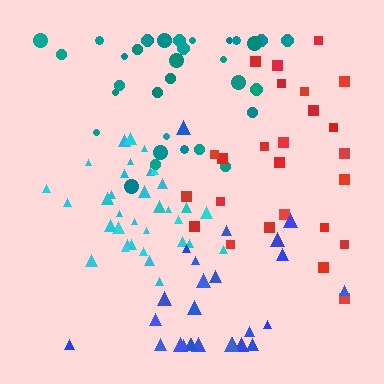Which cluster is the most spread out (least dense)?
Blue.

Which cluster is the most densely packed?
Cyan.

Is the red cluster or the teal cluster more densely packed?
Teal.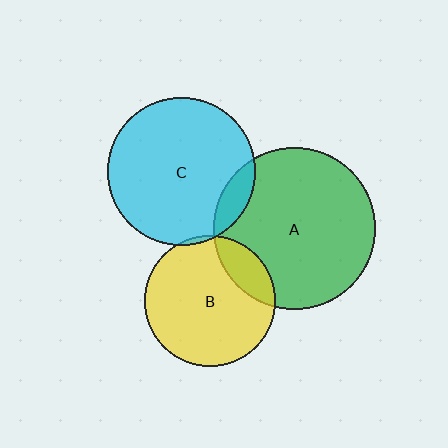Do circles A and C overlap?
Yes.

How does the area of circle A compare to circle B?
Approximately 1.5 times.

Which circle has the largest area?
Circle A (green).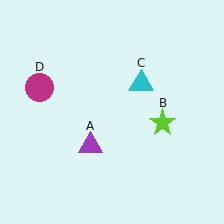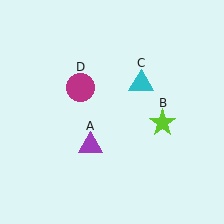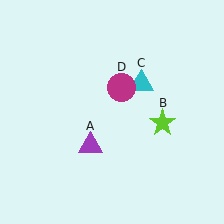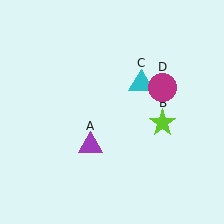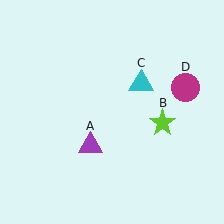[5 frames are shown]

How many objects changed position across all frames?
1 object changed position: magenta circle (object D).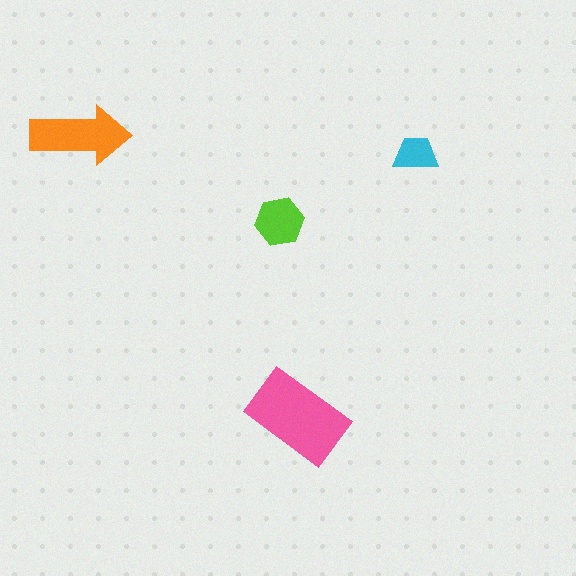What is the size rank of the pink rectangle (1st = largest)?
1st.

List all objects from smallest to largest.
The cyan trapezoid, the lime hexagon, the orange arrow, the pink rectangle.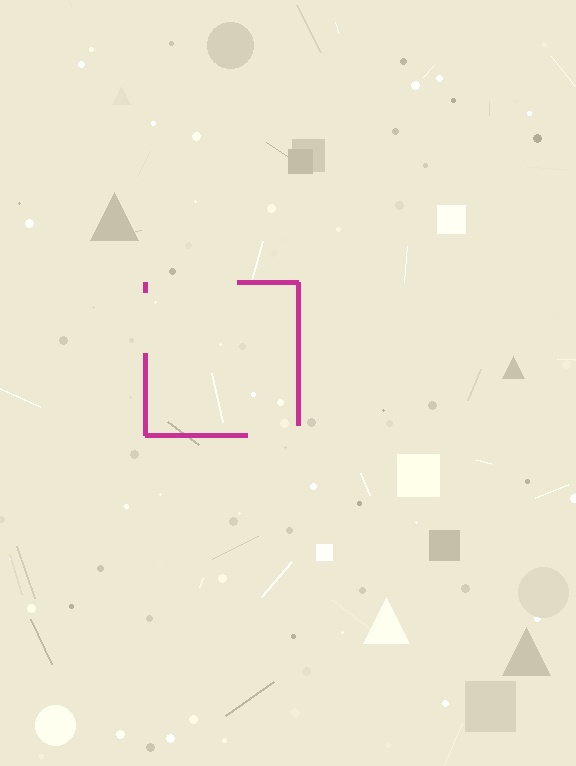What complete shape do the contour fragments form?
The contour fragments form a square.